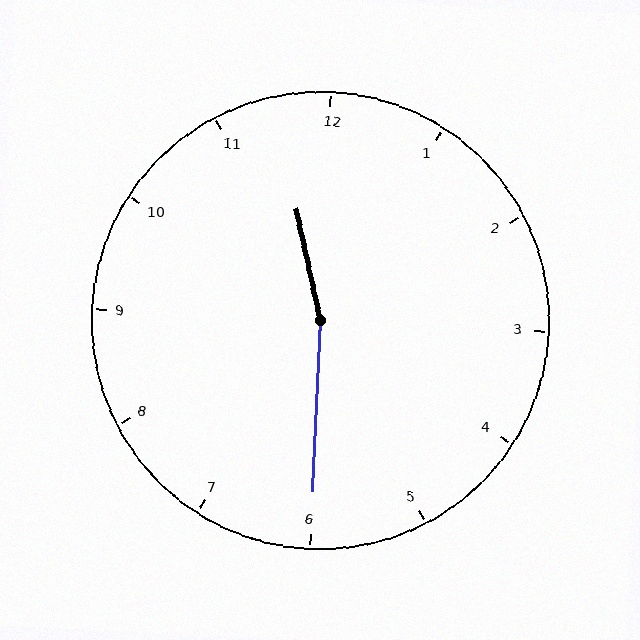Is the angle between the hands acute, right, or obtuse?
It is obtuse.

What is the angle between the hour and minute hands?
Approximately 165 degrees.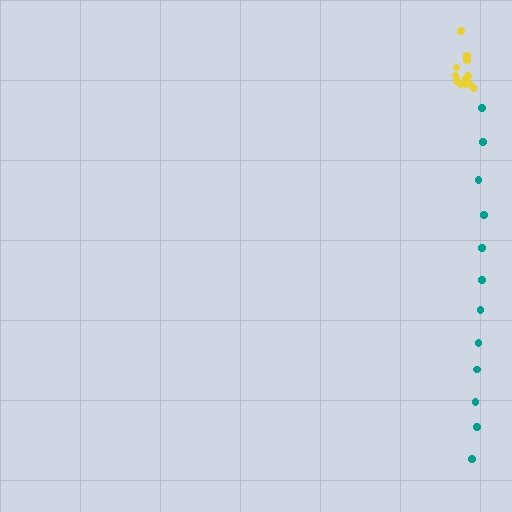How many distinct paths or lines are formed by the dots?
There are 2 distinct paths.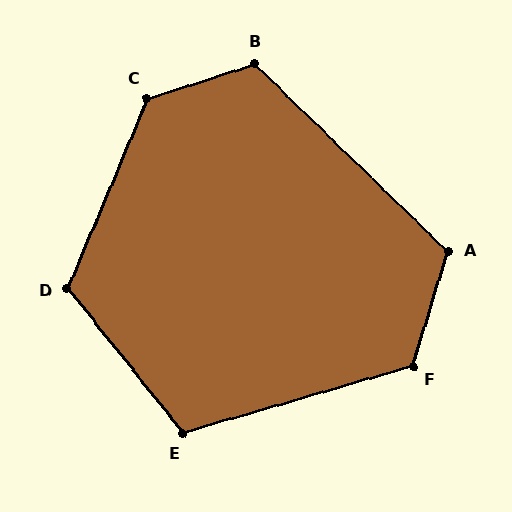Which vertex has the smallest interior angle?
E, at approximately 112 degrees.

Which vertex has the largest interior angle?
C, at approximately 130 degrees.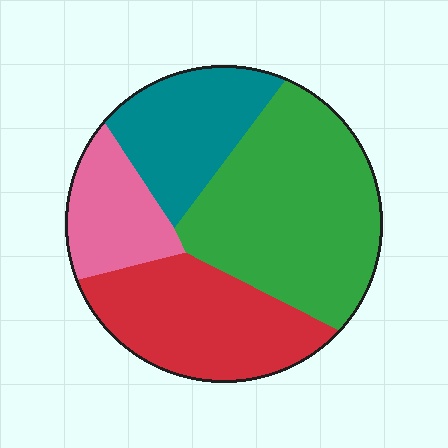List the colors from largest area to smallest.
From largest to smallest: green, red, teal, pink.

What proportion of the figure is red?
Red takes up about one quarter (1/4) of the figure.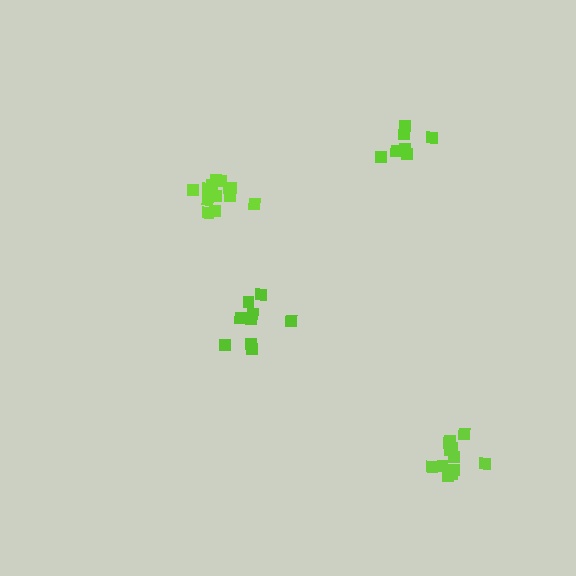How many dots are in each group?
Group 1: 7 dots, Group 2: 9 dots, Group 3: 12 dots, Group 4: 13 dots (41 total).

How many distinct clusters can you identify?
There are 4 distinct clusters.